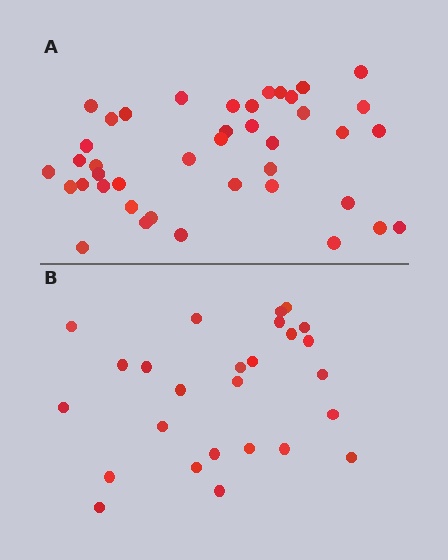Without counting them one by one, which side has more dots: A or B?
Region A (the top region) has more dots.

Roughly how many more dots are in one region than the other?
Region A has approximately 15 more dots than region B.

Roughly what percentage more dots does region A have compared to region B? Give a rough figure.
About 60% more.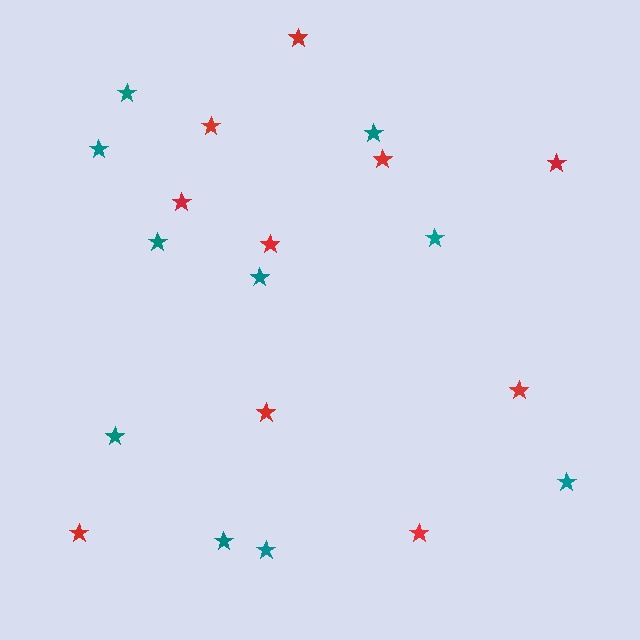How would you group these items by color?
There are 2 groups: one group of teal stars (10) and one group of red stars (10).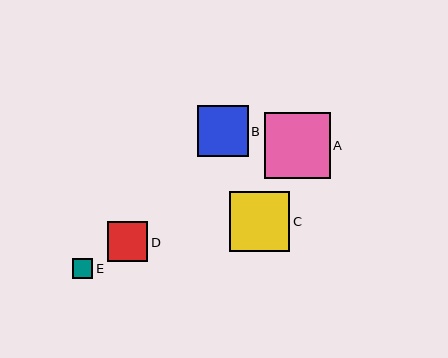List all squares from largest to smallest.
From largest to smallest: A, C, B, D, E.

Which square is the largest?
Square A is the largest with a size of approximately 65 pixels.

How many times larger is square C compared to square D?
Square C is approximately 1.5 times the size of square D.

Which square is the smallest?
Square E is the smallest with a size of approximately 20 pixels.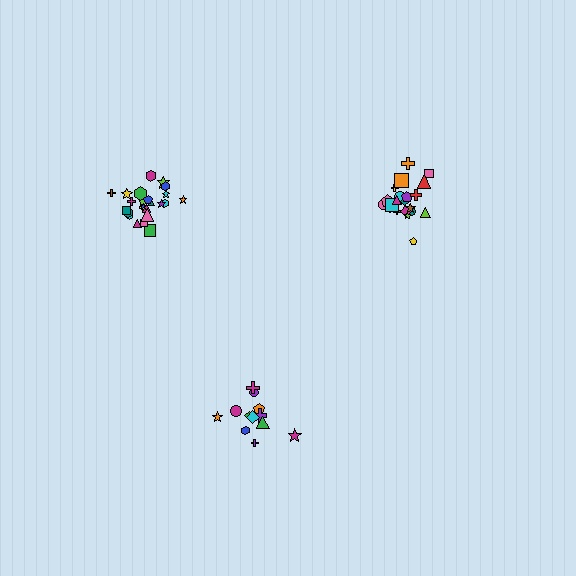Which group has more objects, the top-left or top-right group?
The top-left group.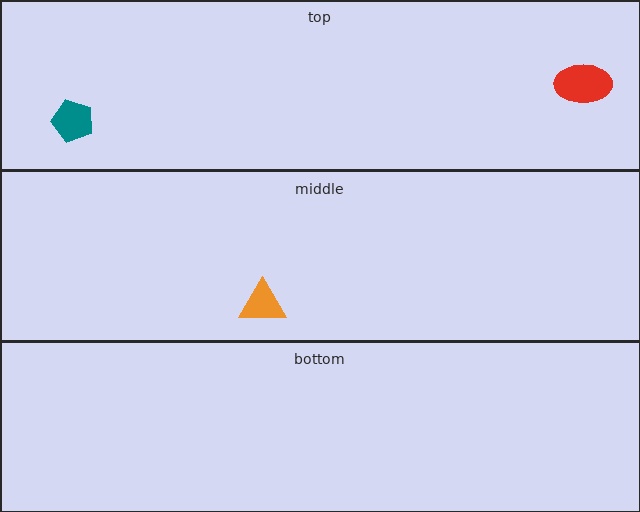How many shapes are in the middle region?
1.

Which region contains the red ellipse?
The top region.